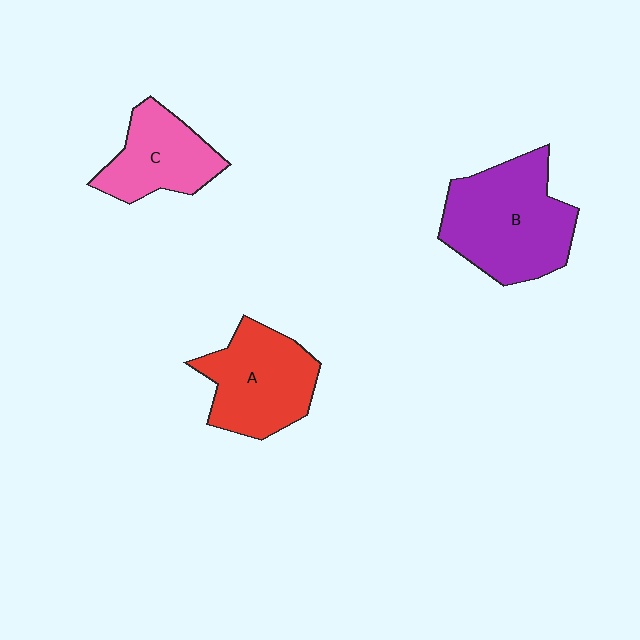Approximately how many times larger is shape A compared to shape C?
Approximately 1.3 times.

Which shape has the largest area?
Shape B (purple).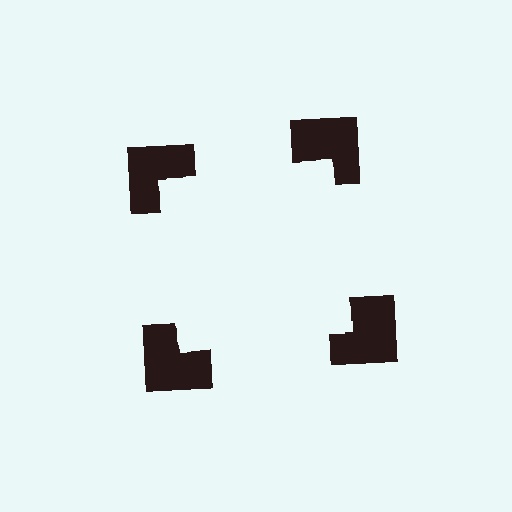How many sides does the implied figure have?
4 sides.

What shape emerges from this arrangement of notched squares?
An illusory square — its edges are inferred from the aligned wedge cuts in the notched squares, not physically drawn.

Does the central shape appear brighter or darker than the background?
It typically appears slightly brighter than the background, even though no actual brightness change is drawn.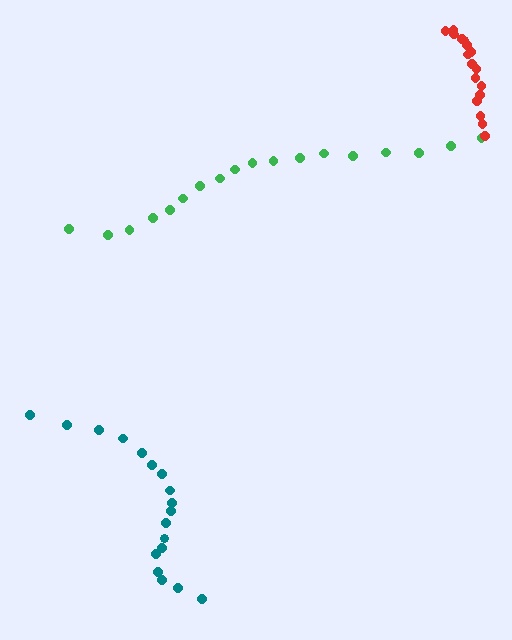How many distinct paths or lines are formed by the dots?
There are 3 distinct paths.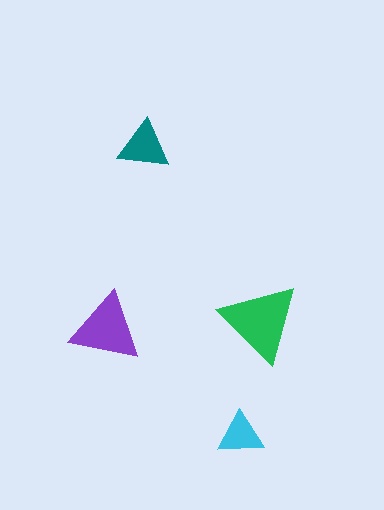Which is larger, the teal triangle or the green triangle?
The green one.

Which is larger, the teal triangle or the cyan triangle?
The teal one.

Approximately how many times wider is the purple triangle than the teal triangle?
About 1.5 times wider.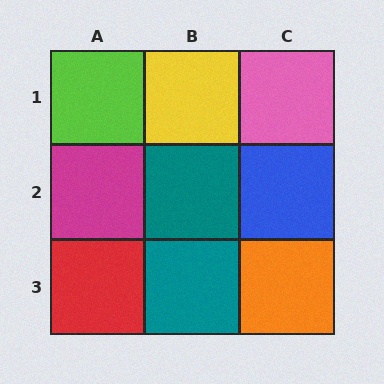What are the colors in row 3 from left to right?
Red, teal, orange.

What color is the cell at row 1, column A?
Lime.